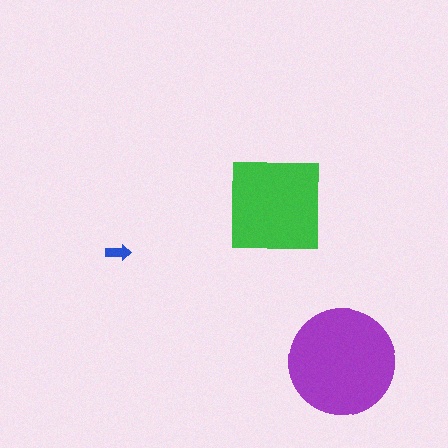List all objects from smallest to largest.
The blue arrow, the green square, the purple circle.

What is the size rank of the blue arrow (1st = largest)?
3rd.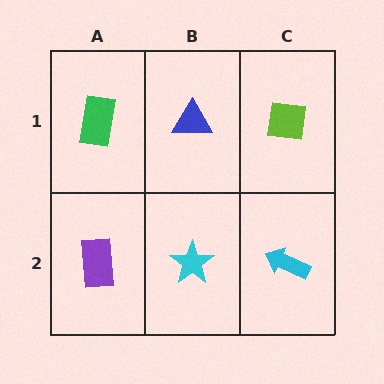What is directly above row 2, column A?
A green rectangle.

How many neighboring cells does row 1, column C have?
2.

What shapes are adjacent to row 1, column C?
A cyan arrow (row 2, column C), a blue triangle (row 1, column B).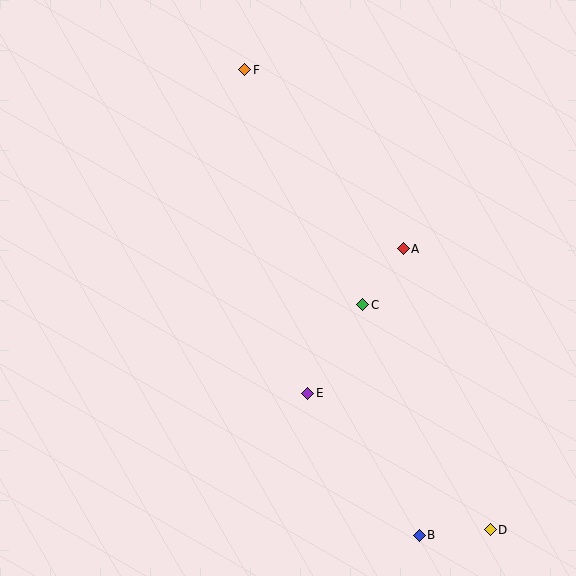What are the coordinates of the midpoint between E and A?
The midpoint between E and A is at (355, 321).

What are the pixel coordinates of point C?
Point C is at (363, 305).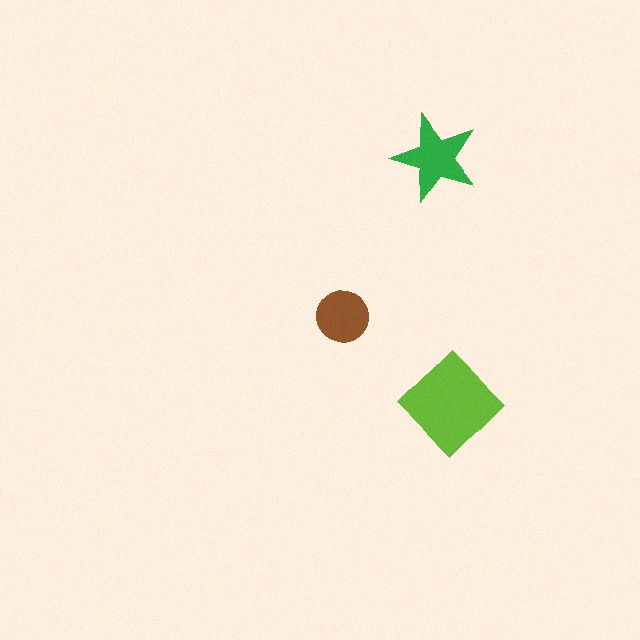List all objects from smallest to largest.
The brown circle, the green star, the lime diamond.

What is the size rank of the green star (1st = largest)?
2nd.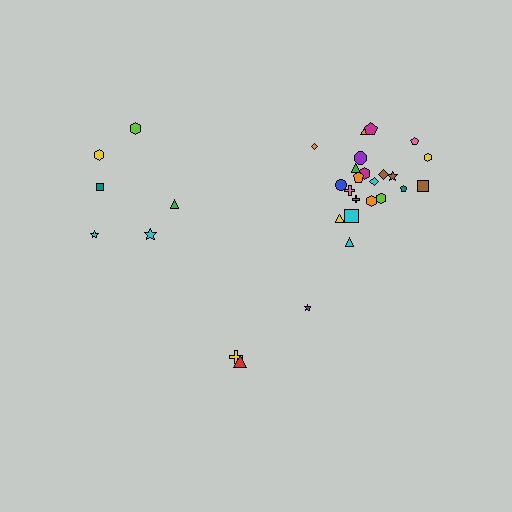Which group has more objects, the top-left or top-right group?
The top-right group.